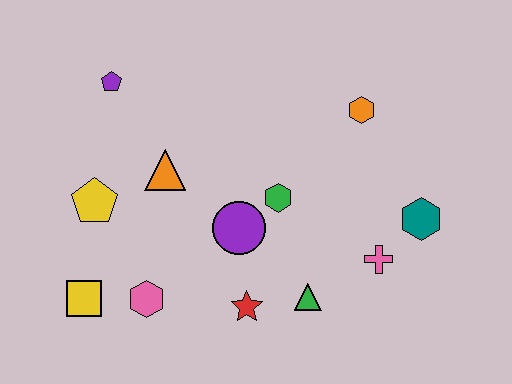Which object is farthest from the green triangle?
The purple pentagon is farthest from the green triangle.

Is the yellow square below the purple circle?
Yes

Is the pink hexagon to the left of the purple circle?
Yes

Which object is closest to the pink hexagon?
The yellow square is closest to the pink hexagon.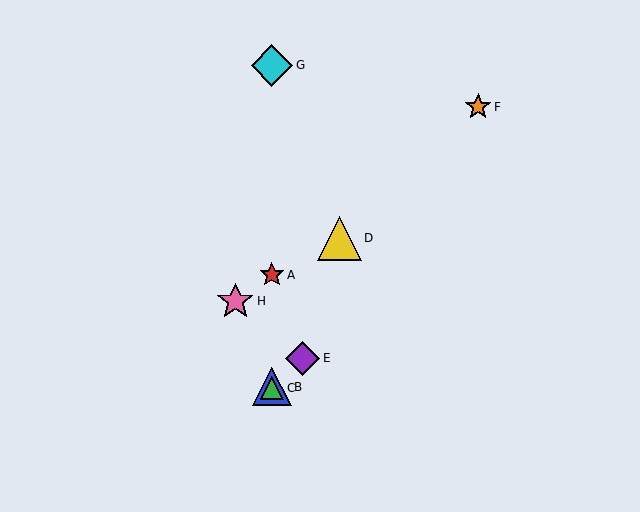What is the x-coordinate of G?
Object G is at x≈272.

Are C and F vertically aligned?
No, C is at x≈272 and F is at x≈478.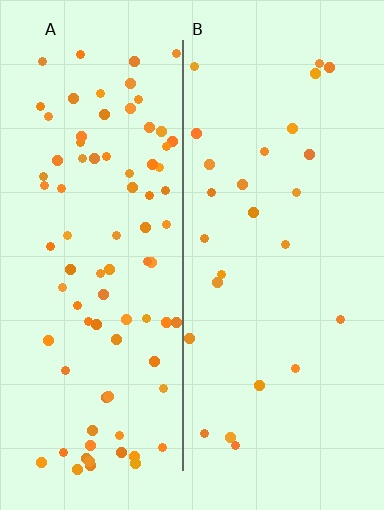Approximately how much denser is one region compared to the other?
Approximately 3.4× — region A over region B.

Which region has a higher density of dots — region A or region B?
A (the left).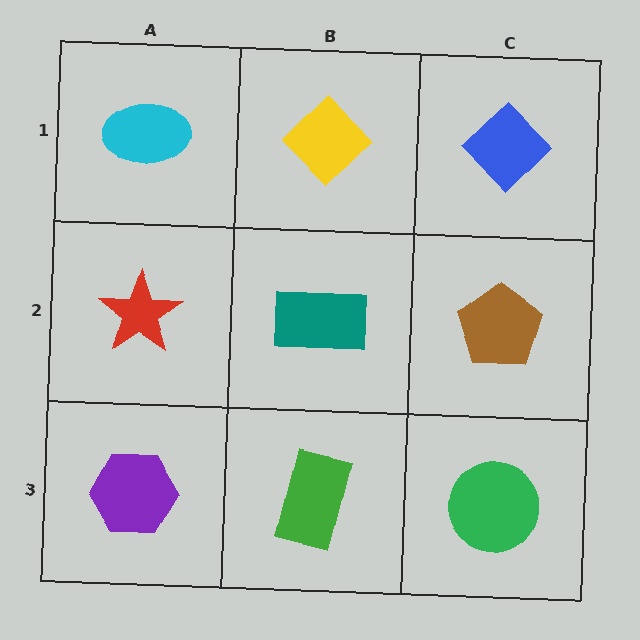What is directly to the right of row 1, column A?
A yellow diamond.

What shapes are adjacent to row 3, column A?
A red star (row 2, column A), a green rectangle (row 3, column B).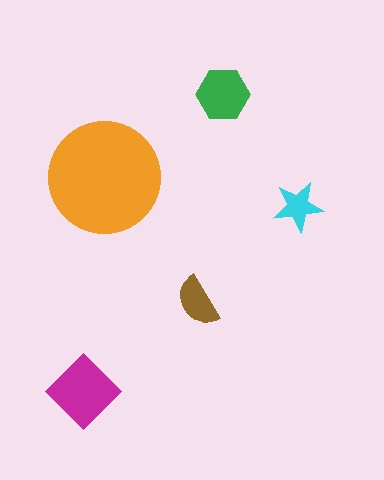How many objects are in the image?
There are 5 objects in the image.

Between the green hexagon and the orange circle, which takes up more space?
The orange circle.